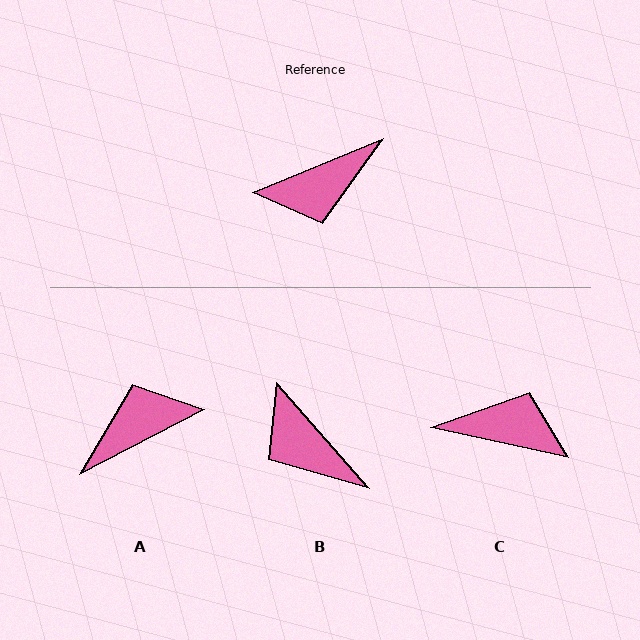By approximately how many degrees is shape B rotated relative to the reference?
Approximately 71 degrees clockwise.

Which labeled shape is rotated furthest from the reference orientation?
A, about 175 degrees away.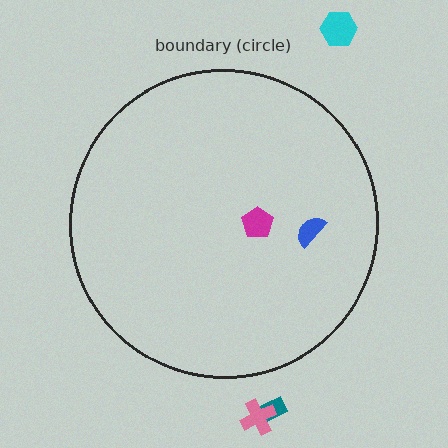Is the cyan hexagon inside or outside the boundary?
Outside.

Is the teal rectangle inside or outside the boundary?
Outside.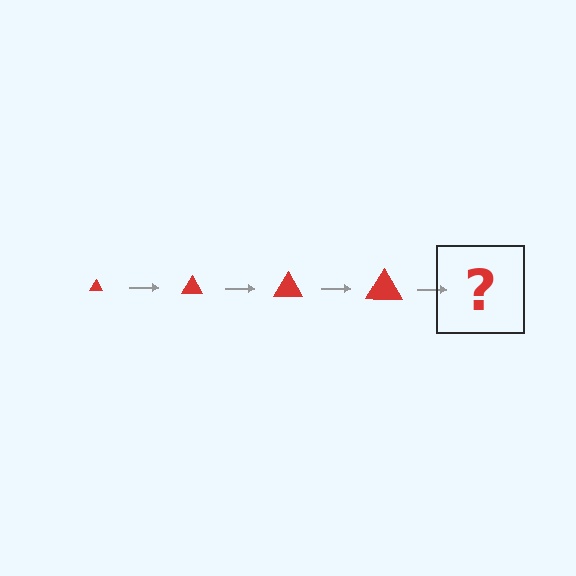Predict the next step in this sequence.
The next step is a red triangle, larger than the previous one.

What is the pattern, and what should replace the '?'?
The pattern is that the triangle gets progressively larger each step. The '?' should be a red triangle, larger than the previous one.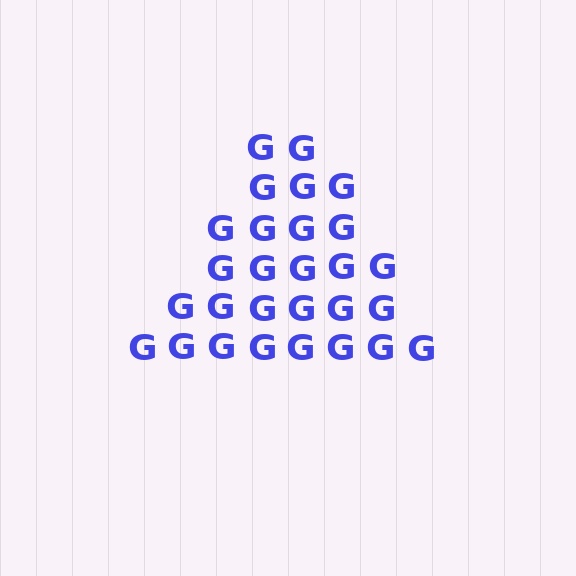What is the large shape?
The large shape is a triangle.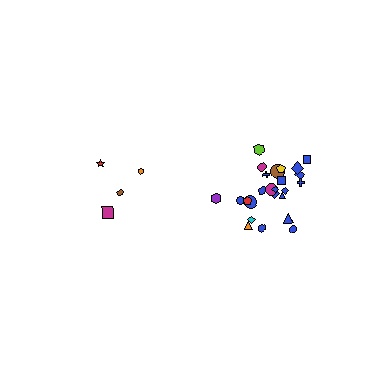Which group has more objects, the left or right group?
The right group.